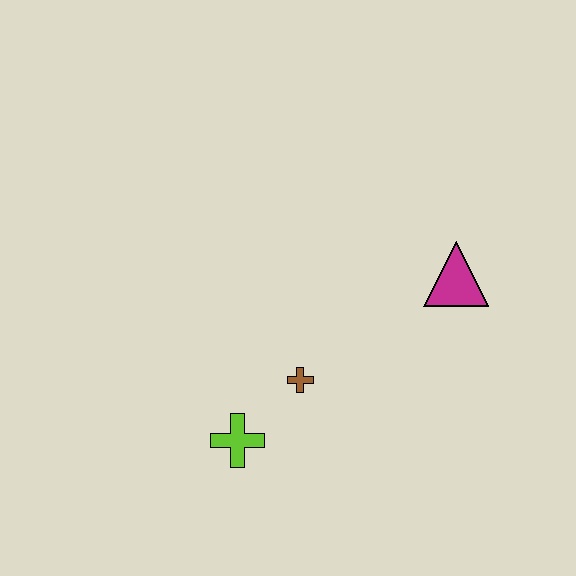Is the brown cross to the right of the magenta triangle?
No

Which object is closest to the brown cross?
The lime cross is closest to the brown cross.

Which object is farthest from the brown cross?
The magenta triangle is farthest from the brown cross.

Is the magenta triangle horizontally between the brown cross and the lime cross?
No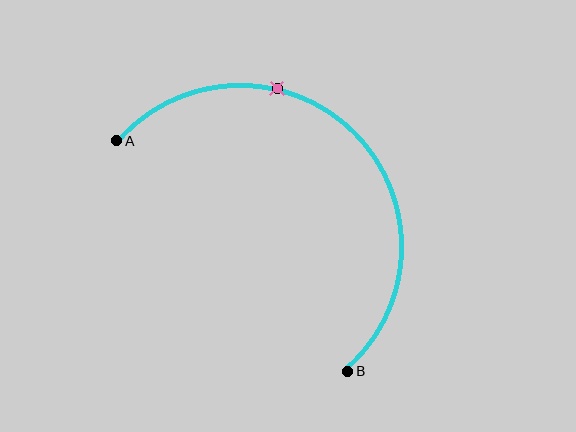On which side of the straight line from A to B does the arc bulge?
The arc bulges above and to the right of the straight line connecting A and B.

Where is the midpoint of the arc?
The arc midpoint is the point on the curve farthest from the straight line joining A and B. It sits above and to the right of that line.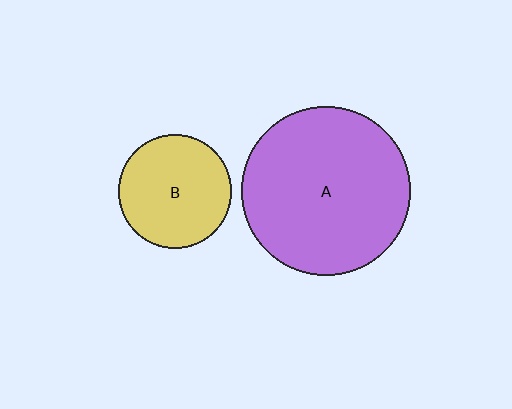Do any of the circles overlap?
No, none of the circles overlap.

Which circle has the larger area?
Circle A (purple).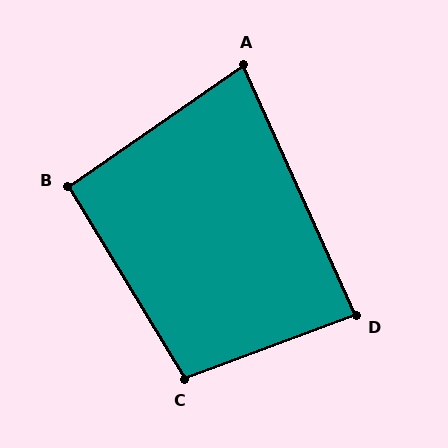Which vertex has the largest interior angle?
C, at approximately 100 degrees.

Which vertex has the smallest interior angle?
A, at approximately 80 degrees.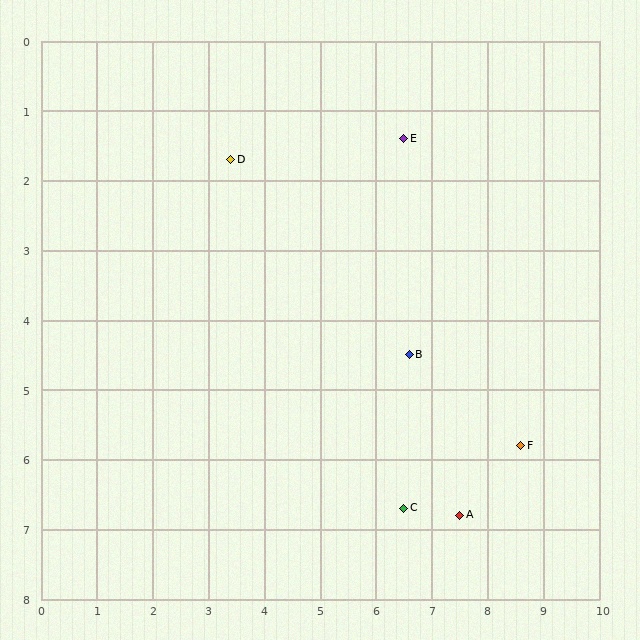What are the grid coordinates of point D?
Point D is at approximately (3.4, 1.7).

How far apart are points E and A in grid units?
Points E and A are about 5.5 grid units apart.